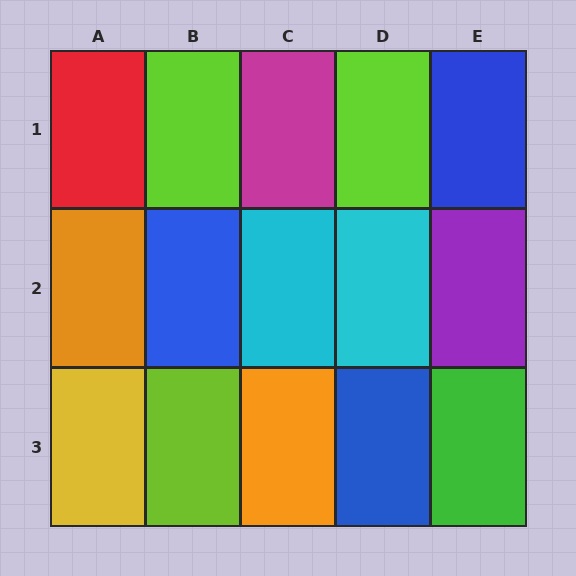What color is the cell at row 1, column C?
Magenta.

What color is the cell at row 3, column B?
Lime.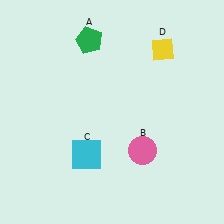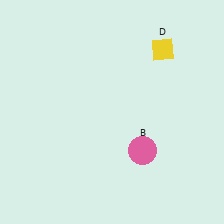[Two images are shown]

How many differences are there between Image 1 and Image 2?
There are 2 differences between the two images.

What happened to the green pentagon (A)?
The green pentagon (A) was removed in Image 2. It was in the top-left area of Image 1.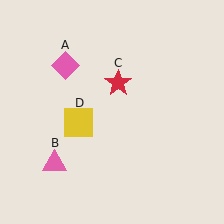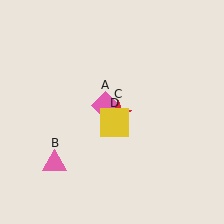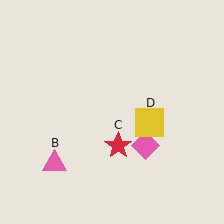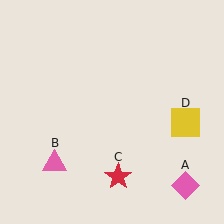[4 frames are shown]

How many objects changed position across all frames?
3 objects changed position: pink diamond (object A), red star (object C), yellow square (object D).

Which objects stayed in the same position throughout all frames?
Pink triangle (object B) remained stationary.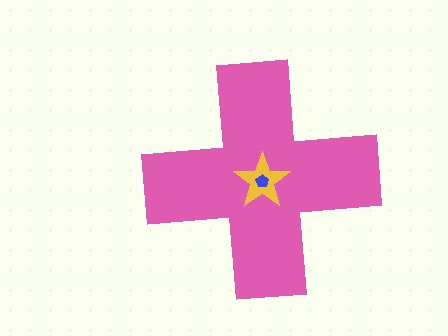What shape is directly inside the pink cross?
The yellow star.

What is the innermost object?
The blue pentagon.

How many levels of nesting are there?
3.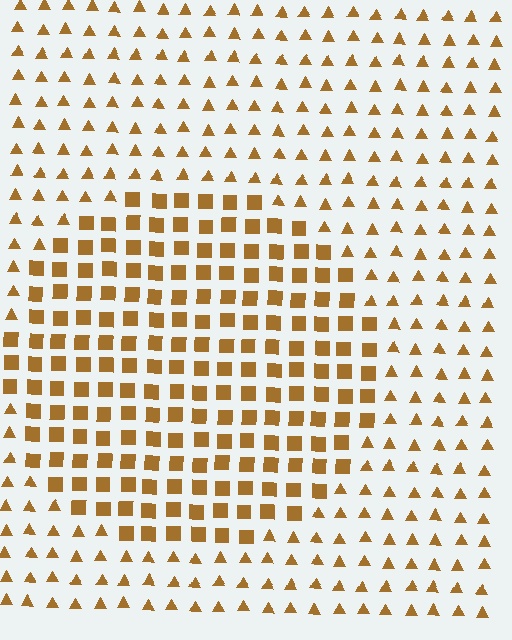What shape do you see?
I see a circle.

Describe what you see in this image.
The image is filled with small brown elements arranged in a uniform grid. A circle-shaped region contains squares, while the surrounding area contains triangles. The boundary is defined purely by the change in element shape.